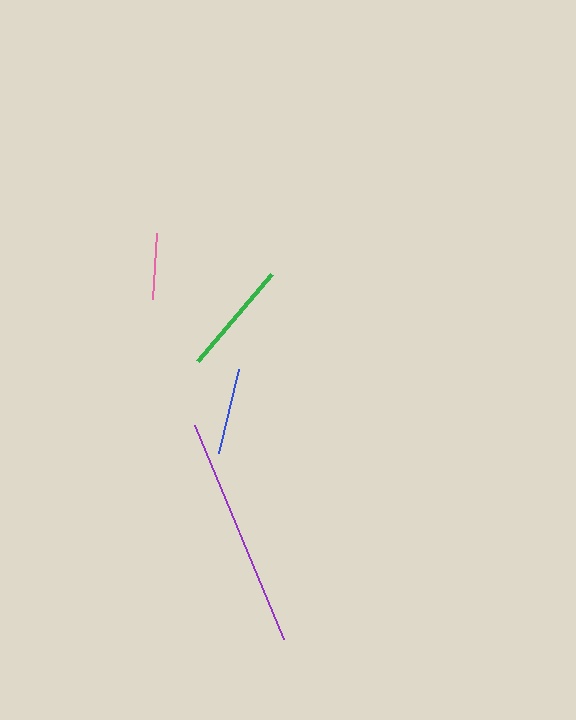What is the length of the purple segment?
The purple segment is approximately 232 pixels long.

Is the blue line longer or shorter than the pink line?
The blue line is longer than the pink line.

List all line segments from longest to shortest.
From longest to shortest: purple, green, blue, pink.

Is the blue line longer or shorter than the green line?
The green line is longer than the blue line.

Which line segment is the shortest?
The pink line is the shortest at approximately 66 pixels.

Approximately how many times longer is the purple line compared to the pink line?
The purple line is approximately 3.5 times the length of the pink line.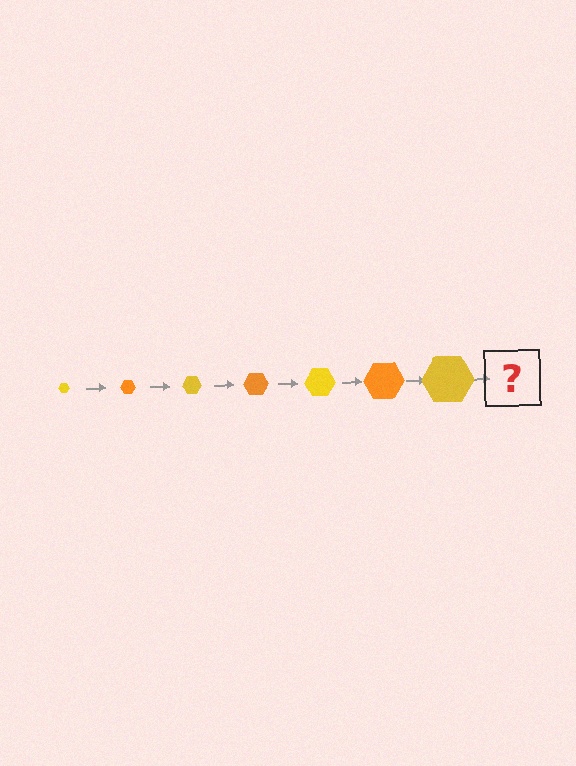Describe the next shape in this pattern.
It should be an orange hexagon, larger than the previous one.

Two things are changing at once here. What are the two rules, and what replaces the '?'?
The two rules are that the hexagon grows larger each step and the color cycles through yellow and orange. The '?' should be an orange hexagon, larger than the previous one.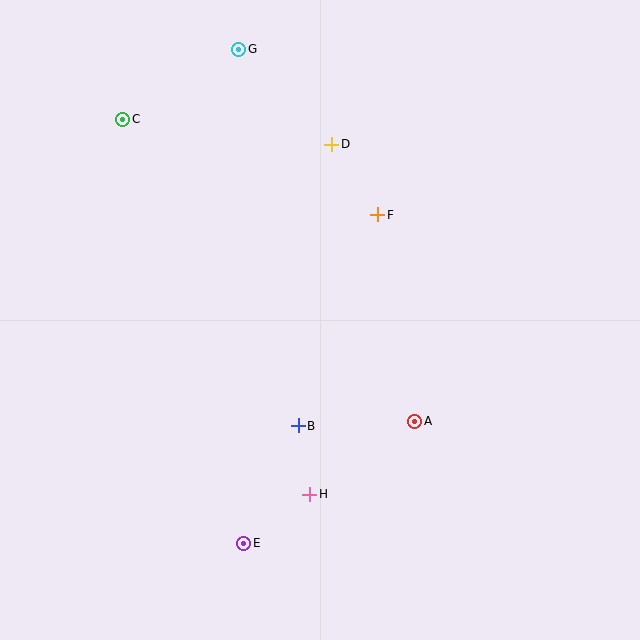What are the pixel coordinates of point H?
Point H is at (309, 494).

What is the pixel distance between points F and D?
The distance between F and D is 84 pixels.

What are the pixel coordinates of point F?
Point F is at (378, 215).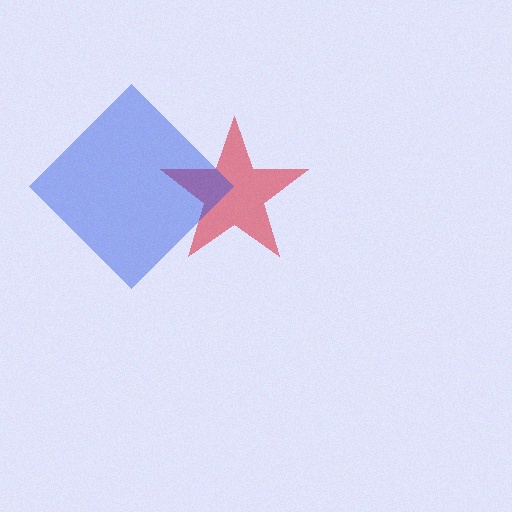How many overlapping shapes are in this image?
There are 2 overlapping shapes in the image.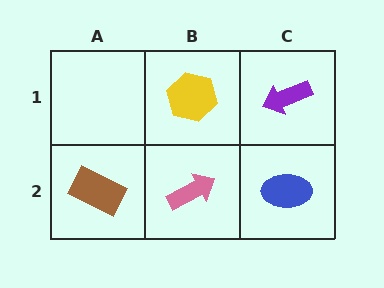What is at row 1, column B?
A yellow hexagon.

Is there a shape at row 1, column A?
No, that cell is empty.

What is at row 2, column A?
A brown rectangle.